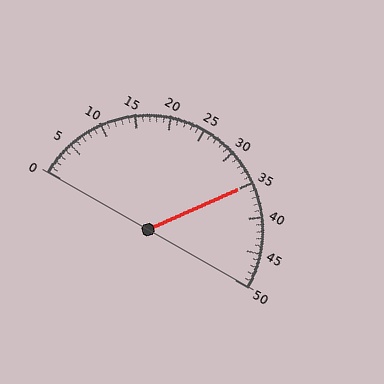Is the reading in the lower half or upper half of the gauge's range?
The reading is in the upper half of the range (0 to 50).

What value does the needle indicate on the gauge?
The needle indicates approximately 35.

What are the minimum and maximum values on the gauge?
The gauge ranges from 0 to 50.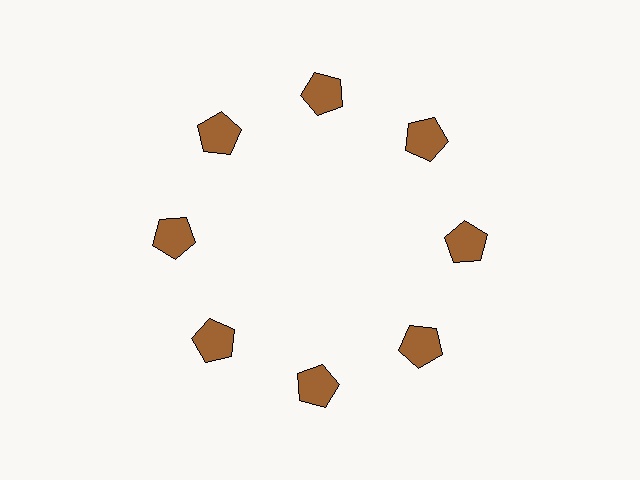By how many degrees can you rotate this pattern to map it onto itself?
The pattern maps onto itself every 45 degrees of rotation.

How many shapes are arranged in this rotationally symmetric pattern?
There are 8 shapes, arranged in 8 groups of 1.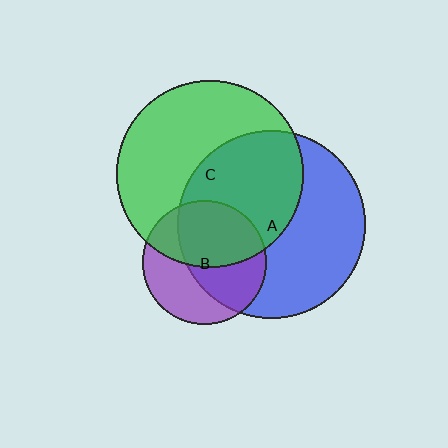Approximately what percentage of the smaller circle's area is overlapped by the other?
Approximately 50%.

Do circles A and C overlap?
Yes.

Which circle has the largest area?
Circle A (blue).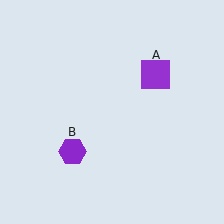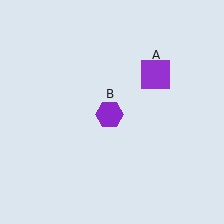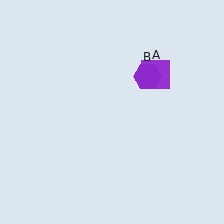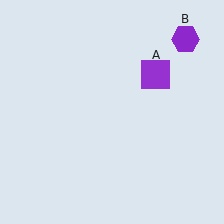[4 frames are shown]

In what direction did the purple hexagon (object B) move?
The purple hexagon (object B) moved up and to the right.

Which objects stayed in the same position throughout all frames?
Purple square (object A) remained stationary.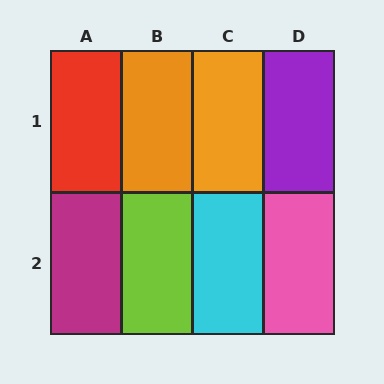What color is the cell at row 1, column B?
Orange.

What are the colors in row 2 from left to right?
Magenta, lime, cyan, pink.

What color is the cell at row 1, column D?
Purple.